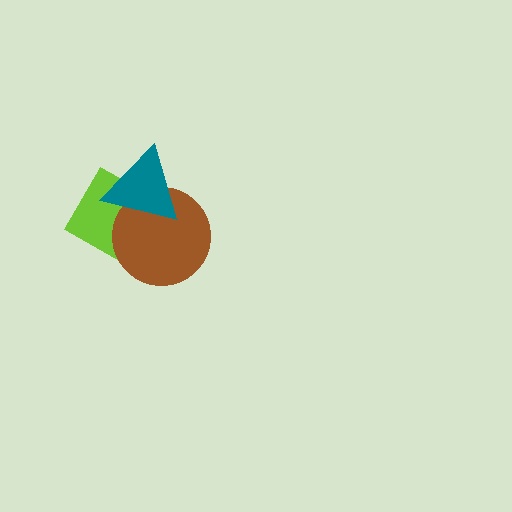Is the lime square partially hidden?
Yes, it is partially covered by another shape.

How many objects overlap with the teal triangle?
2 objects overlap with the teal triangle.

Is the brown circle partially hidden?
Yes, it is partially covered by another shape.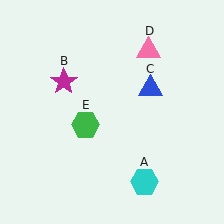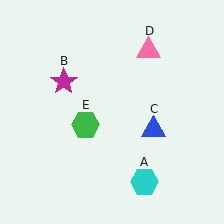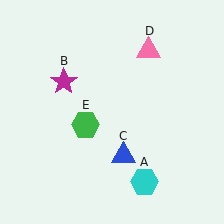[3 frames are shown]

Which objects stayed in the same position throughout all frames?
Cyan hexagon (object A) and magenta star (object B) and pink triangle (object D) and green hexagon (object E) remained stationary.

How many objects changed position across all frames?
1 object changed position: blue triangle (object C).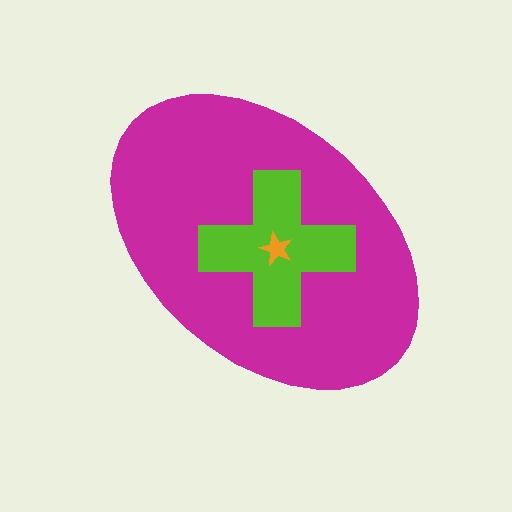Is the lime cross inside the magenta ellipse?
Yes.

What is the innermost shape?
The orange star.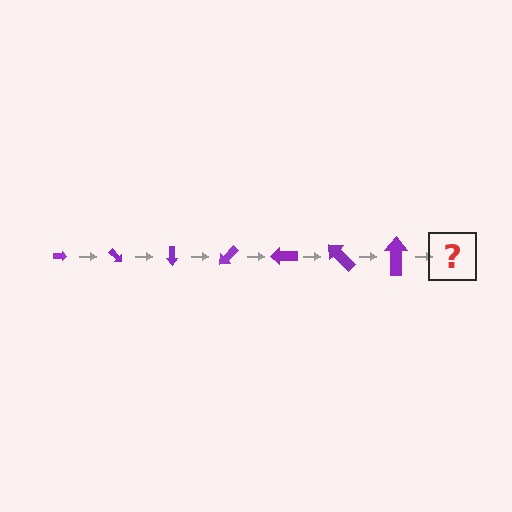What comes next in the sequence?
The next element should be an arrow, larger than the previous one and rotated 315 degrees from the start.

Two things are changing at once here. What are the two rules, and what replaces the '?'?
The two rules are that the arrow grows larger each step and it rotates 45 degrees each step. The '?' should be an arrow, larger than the previous one and rotated 315 degrees from the start.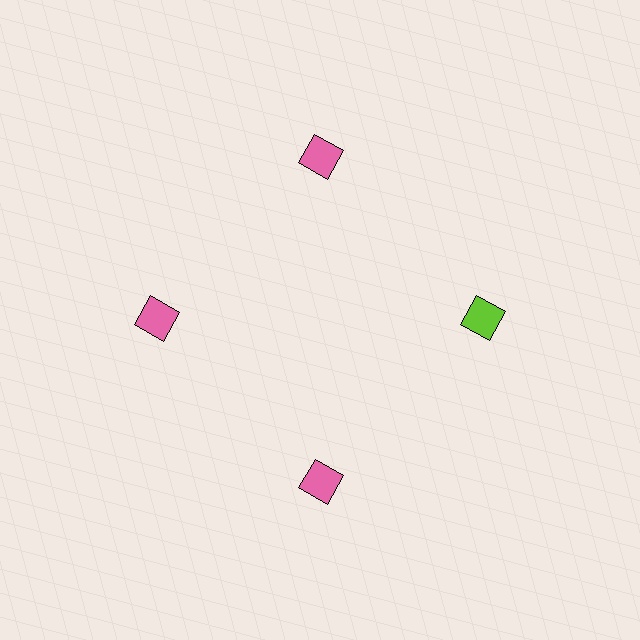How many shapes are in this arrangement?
There are 4 shapes arranged in a ring pattern.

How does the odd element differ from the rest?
It has a different color: lime instead of pink.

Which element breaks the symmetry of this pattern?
The lime diamond at roughly the 3 o'clock position breaks the symmetry. All other shapes are pink diamonds.